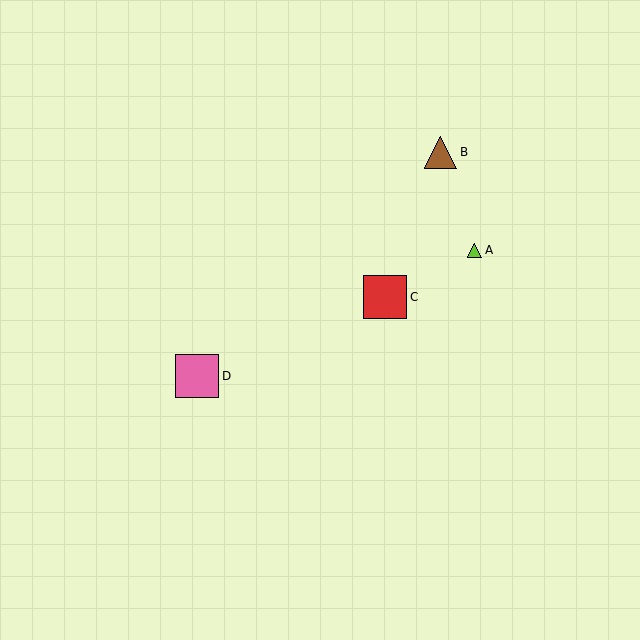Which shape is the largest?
The red square (labeled C) is the largest.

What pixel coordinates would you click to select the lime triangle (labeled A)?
Click at (475, 251) to select the lime triangle A.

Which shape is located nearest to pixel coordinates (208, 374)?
The pink square (labeled D) at (197, 376) is nearest to that location.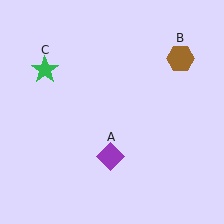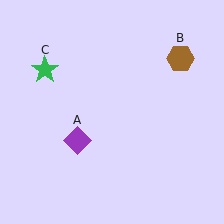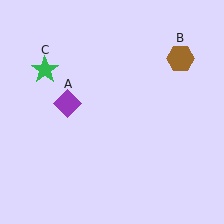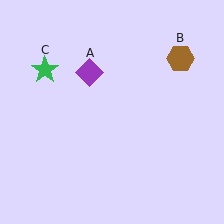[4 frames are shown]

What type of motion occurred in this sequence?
The purple diamond (object A) rotated clockwise around the center of the scene.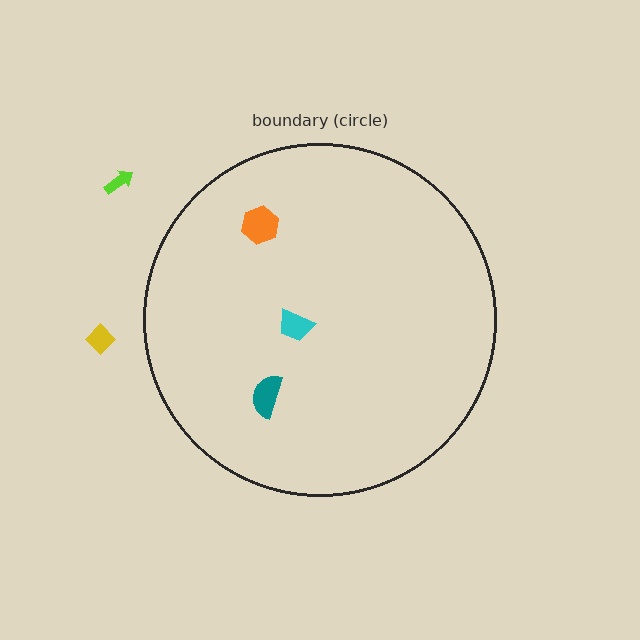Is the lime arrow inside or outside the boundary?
Outside.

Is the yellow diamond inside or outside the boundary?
Outside.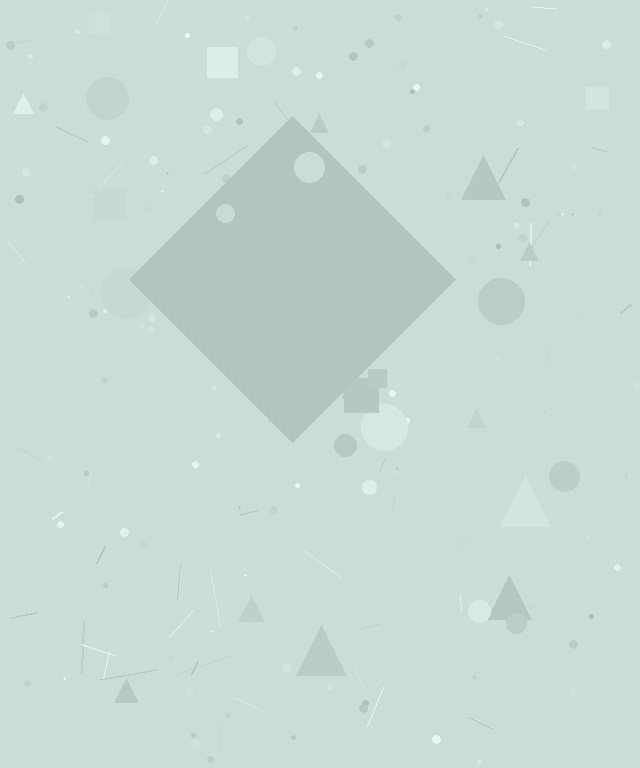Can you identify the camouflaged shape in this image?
The camouflaged shape is a diamond.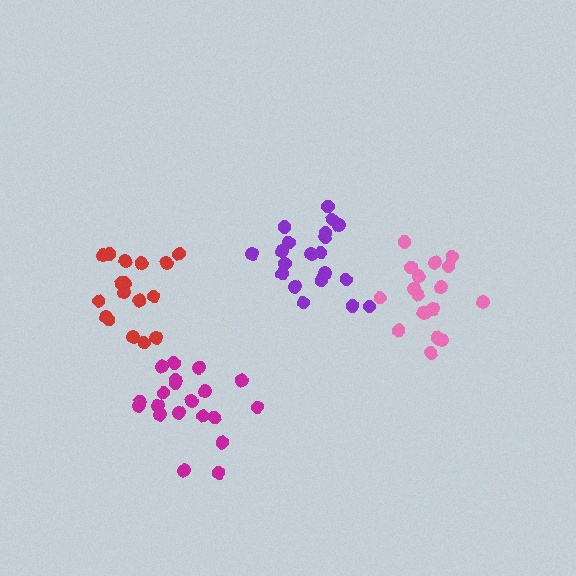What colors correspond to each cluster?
The clusters are colored: red, purple, pink, magenta.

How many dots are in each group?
Group 1: 17 dots, Group 2: 20 dots, Group 3: 18 dots, Group 4: 20 dots (75 total).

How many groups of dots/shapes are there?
There are 4 groups.